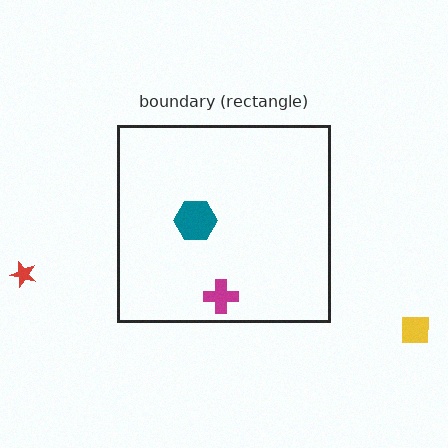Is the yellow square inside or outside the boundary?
Outside.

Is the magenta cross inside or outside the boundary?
Inside.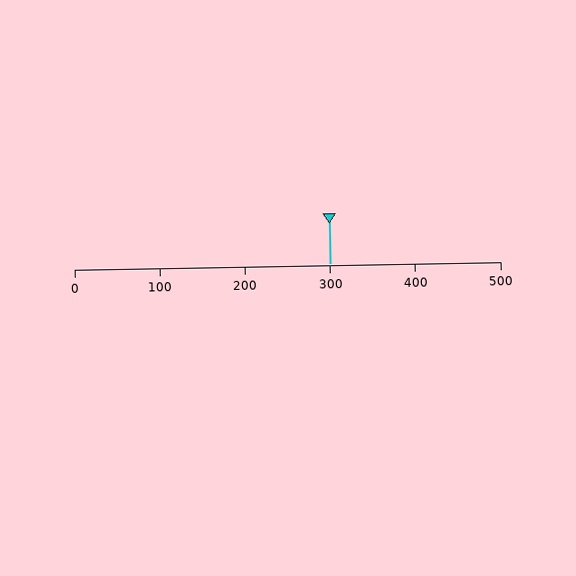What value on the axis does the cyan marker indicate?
The marker indicates approximately 300.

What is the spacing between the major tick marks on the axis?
The major ticks are spaced 100 apart.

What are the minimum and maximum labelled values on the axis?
The axis runs from 0 to 500.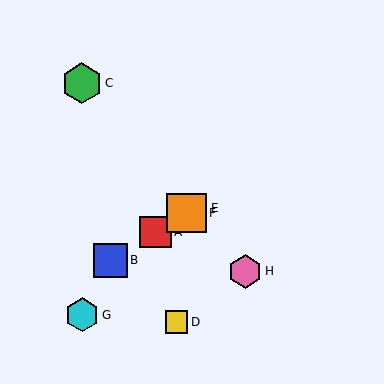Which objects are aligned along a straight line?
Objects A, B, E, F are aligned along a straight line.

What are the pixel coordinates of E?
Object E is at (194, 208).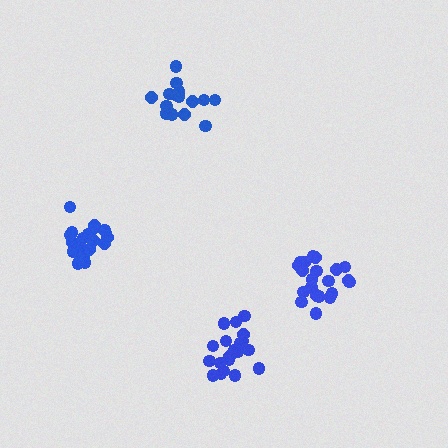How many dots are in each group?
Group 1: 16 dots, Group 2: 21 dots, Group 3: 21 dots, Group 4: 21 dots (79 total).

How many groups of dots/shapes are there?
There are 4 groups.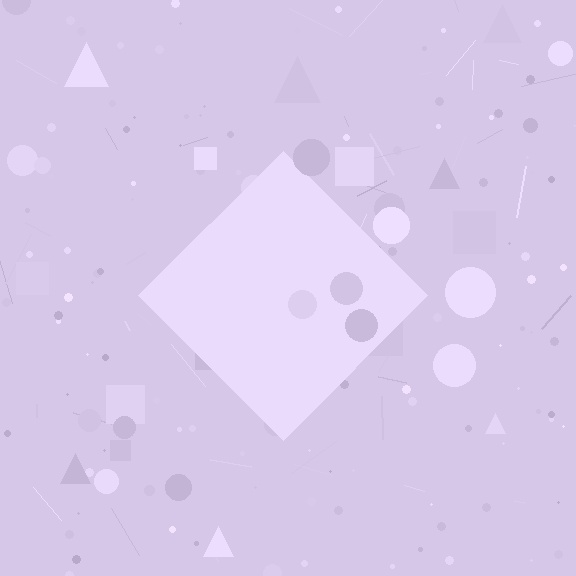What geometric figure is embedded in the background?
A diamond is embedded in the background.